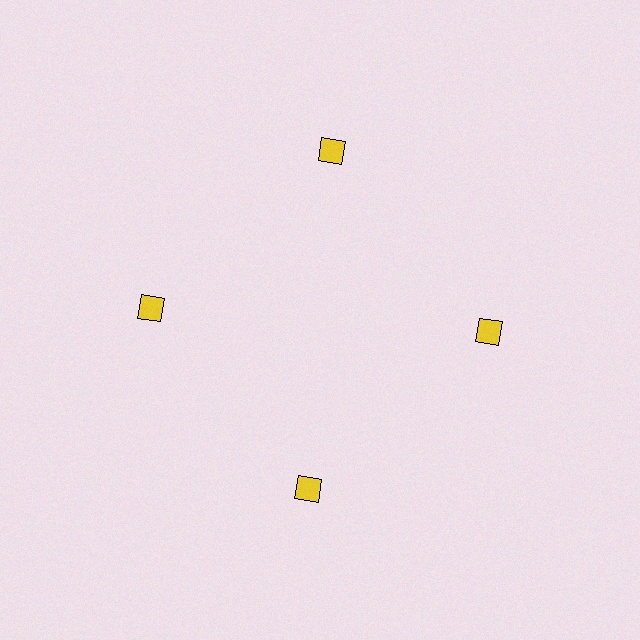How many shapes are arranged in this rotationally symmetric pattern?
There are 4 shapes, arranged in 4 groups of 1.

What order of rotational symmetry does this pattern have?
This pattern has 4-fold rotational symmetry.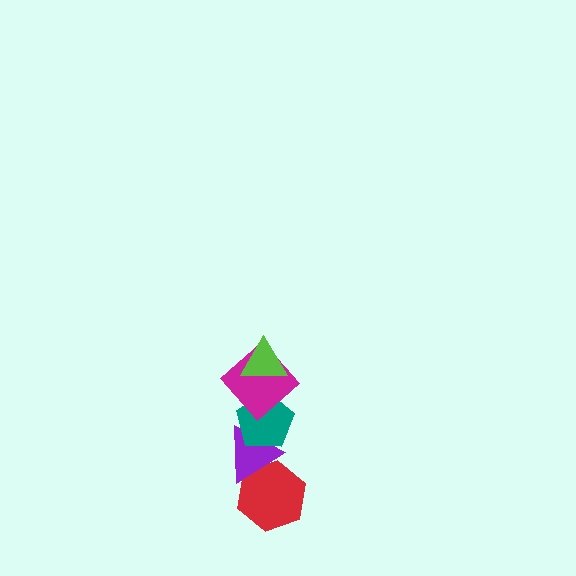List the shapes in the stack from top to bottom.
From top to bottom: the lime triangle, the magenta diamond, the teal pentagon, the purple triangle, the red hexagon.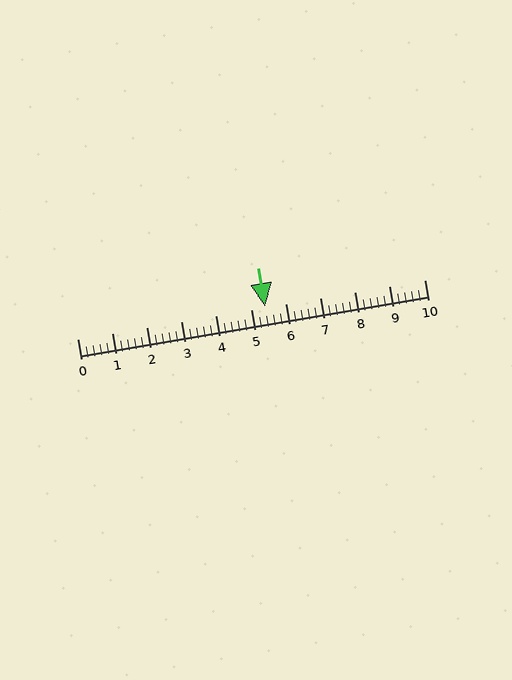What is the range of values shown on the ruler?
The ruler shows values from 0 to 10.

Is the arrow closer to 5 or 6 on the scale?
The arrow is closer to 5.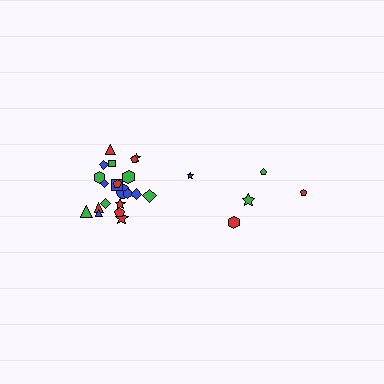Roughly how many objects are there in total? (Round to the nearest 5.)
Roughly 25 objects in total.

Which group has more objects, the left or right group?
The left group.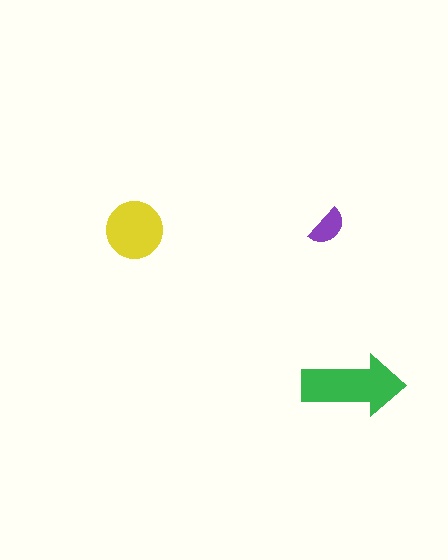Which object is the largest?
The green arrow.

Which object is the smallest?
The purple semicircle.